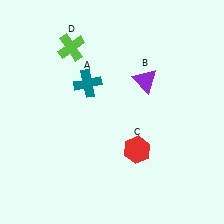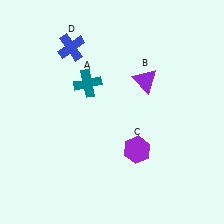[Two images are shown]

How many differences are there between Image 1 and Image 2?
There are 2 differences between the two images.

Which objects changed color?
C changed from red to purple. D changed from lime to blue.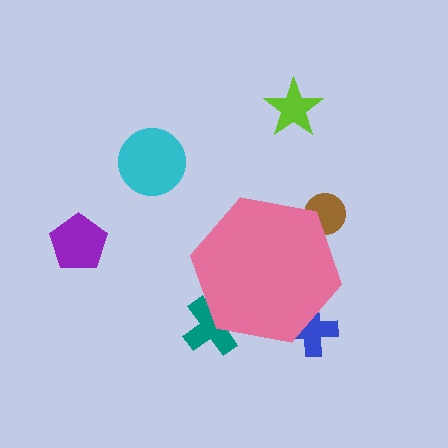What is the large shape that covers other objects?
A pink hexagon.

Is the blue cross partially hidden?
Yes, the blue cross is partially hidden behind the pink hexagon.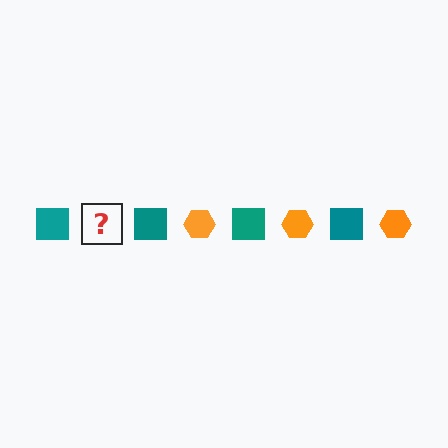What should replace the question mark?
The question mark should be replaced with an orange hexagon.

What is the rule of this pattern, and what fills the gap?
The rule is that the pattern alternates between teal square and orange hexagon. The gap should be filled with an orange hexagon.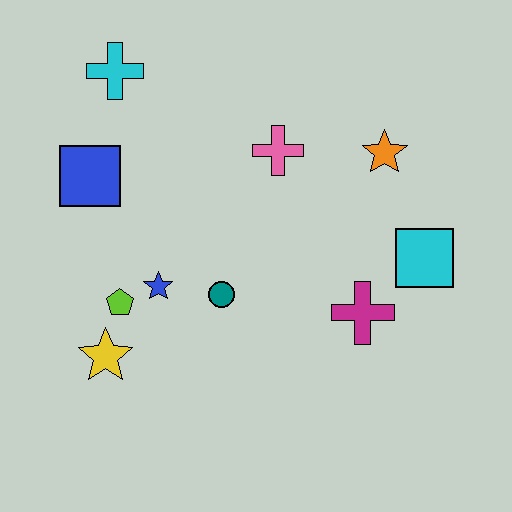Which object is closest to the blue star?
The lime pentagon is closest to the blue star.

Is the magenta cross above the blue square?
No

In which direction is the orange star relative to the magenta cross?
The orange star is above the magenta cross.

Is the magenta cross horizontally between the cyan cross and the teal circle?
No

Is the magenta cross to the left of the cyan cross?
No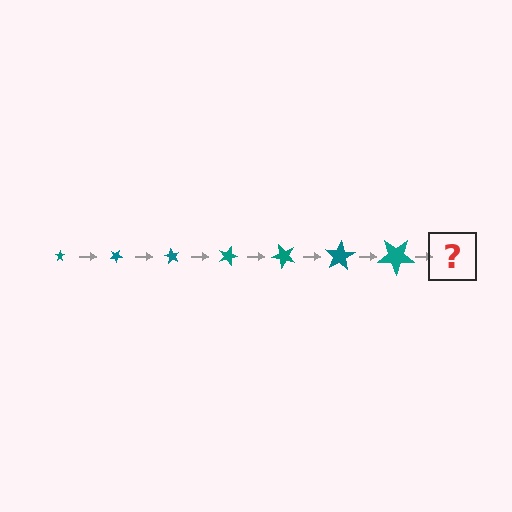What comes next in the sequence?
The next element should be a star, larger than the previous one and rotated 210 degrees from the start.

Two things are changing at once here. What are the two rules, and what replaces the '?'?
The two rules are that the star grows larger each step and it rotates 30 degrees each step. The '?' should be a star, larger than the previous one and rotated 210 degrees from the start.